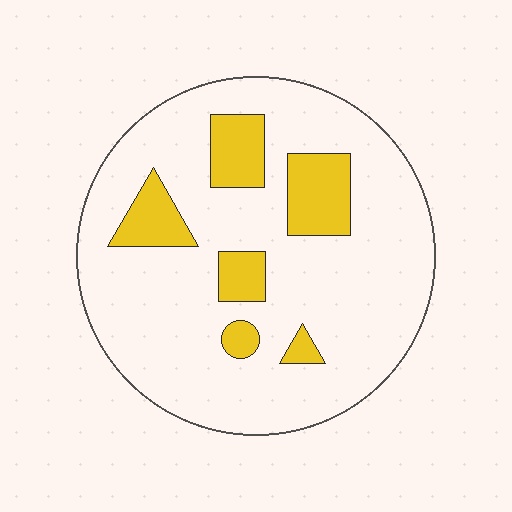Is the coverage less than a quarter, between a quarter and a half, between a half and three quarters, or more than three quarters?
Less than a quarter.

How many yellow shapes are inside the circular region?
6.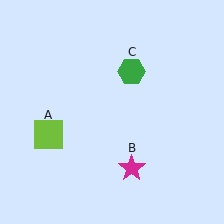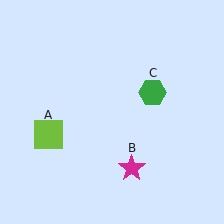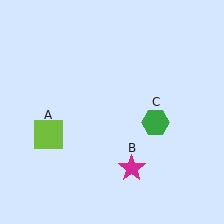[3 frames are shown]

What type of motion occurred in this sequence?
The green hexagon (object C) rotated clockwise around the center of the scene.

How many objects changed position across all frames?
1 object changed position: green hexagon (object C).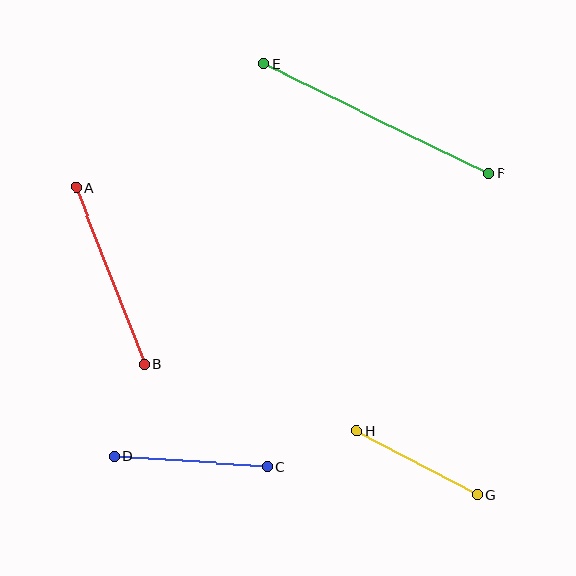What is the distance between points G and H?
The distance is approximately 136 pixels.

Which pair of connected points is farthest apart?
Points E and F are farthest apart.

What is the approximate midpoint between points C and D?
The midpoint is at approximately (190, 461) pixels.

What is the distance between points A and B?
The distance is approximately 190 pixels.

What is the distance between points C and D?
The distance is approximately 153 pixels.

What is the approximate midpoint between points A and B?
The midpoint is at approximately (110, 276) pixels.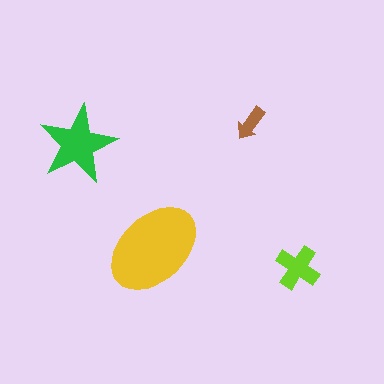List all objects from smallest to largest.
The brown arrow, the lime cross, the green star, the yellow ellipse.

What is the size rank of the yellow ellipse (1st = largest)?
1st.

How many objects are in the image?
There are 4 objects in the image.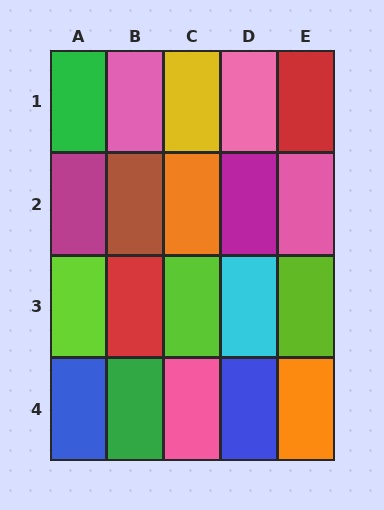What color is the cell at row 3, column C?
Lime.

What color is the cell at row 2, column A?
Magenta.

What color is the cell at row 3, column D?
Cyan.